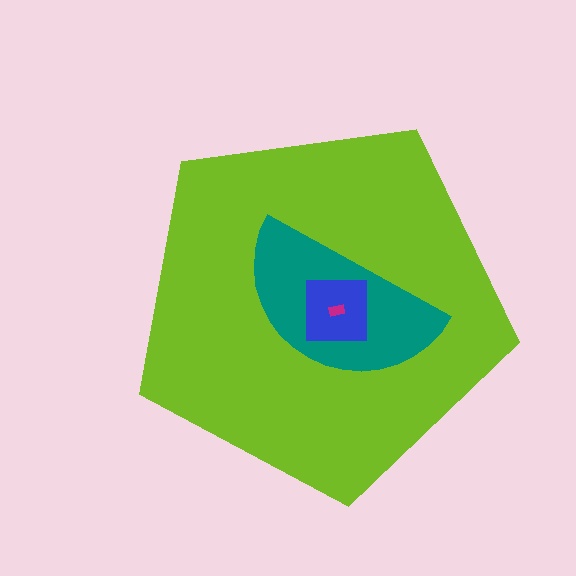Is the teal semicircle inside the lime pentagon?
Yes.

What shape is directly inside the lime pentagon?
The teal semicircle.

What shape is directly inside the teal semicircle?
The blue square.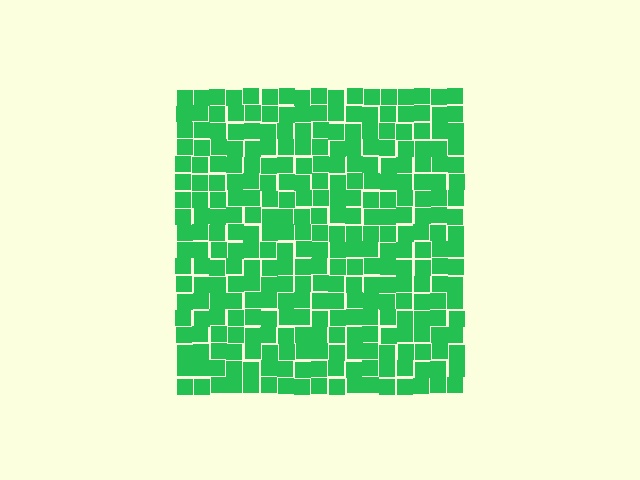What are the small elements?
The small elements are squares.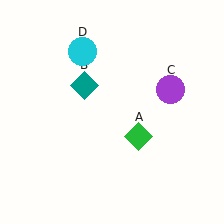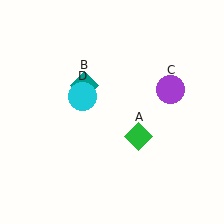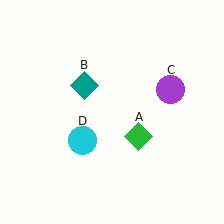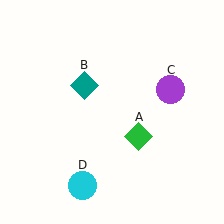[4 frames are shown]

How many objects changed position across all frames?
1 object changed position: cyan circle (object D).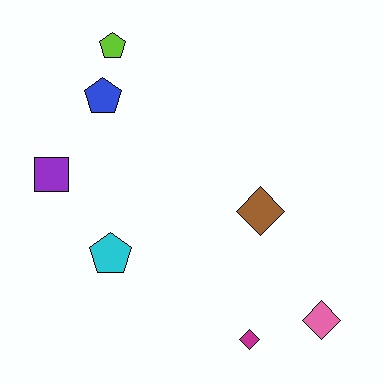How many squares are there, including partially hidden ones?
There is 1 square.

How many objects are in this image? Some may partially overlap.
There are 7 objects.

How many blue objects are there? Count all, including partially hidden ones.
There is 1 blue object.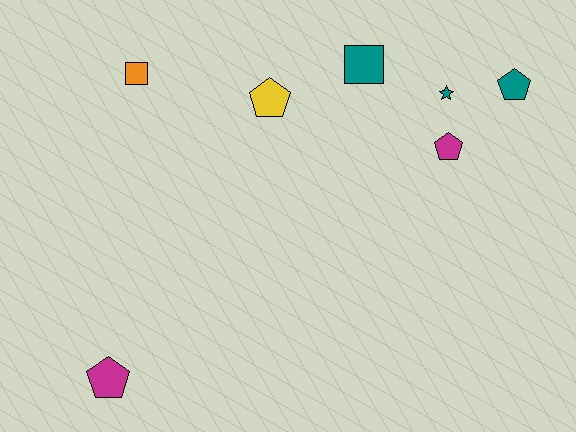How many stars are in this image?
There is 1 star.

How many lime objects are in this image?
There are no lime objects.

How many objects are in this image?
There are 7 objects.